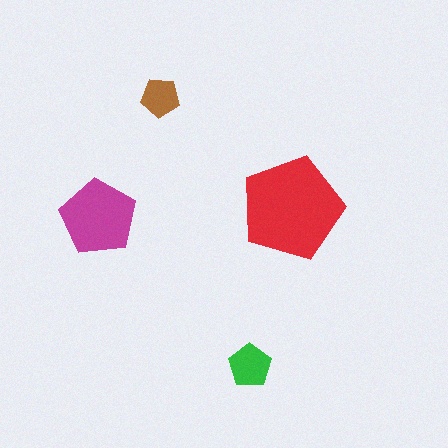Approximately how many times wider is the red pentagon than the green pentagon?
About 2.5 times wider.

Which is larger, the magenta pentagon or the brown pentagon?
The magenta one.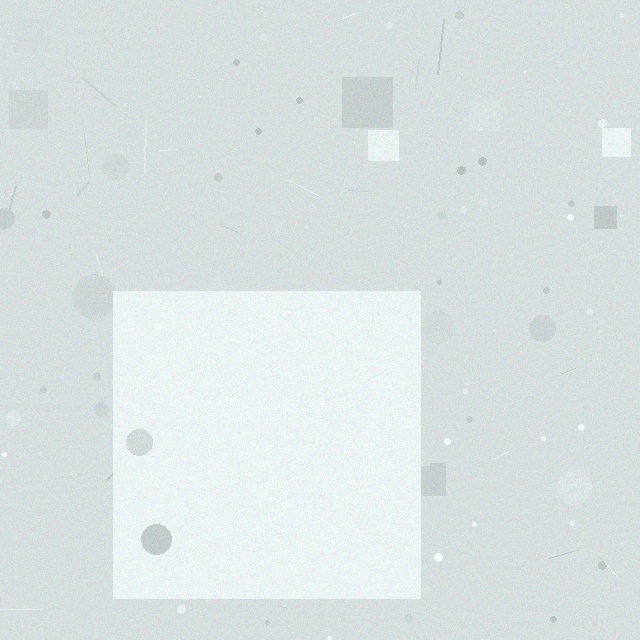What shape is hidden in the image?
A square is hidden in the image.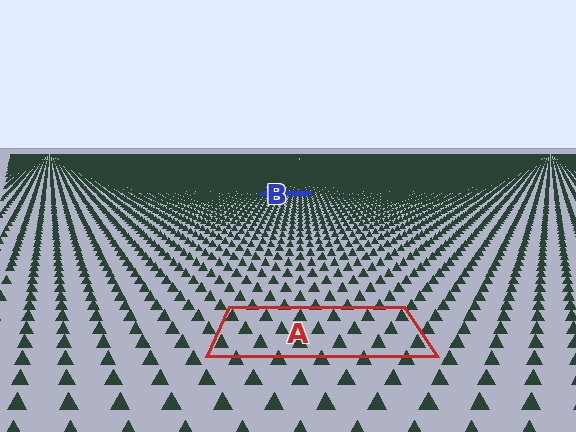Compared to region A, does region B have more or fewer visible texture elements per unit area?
Region B has more texture elements per unit area — they are packed more densely because it is farther away.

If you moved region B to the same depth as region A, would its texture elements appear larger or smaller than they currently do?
They would appear larger. At a closer depth, the same texture elements are projected at a bigger on-screen size.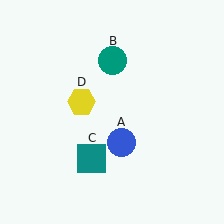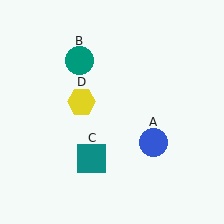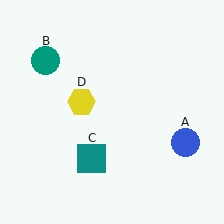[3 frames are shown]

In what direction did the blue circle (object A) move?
The blue circle (object A) moved right.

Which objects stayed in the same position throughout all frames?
Teal square (object C) and yellow hexagon (object D) remained stationary.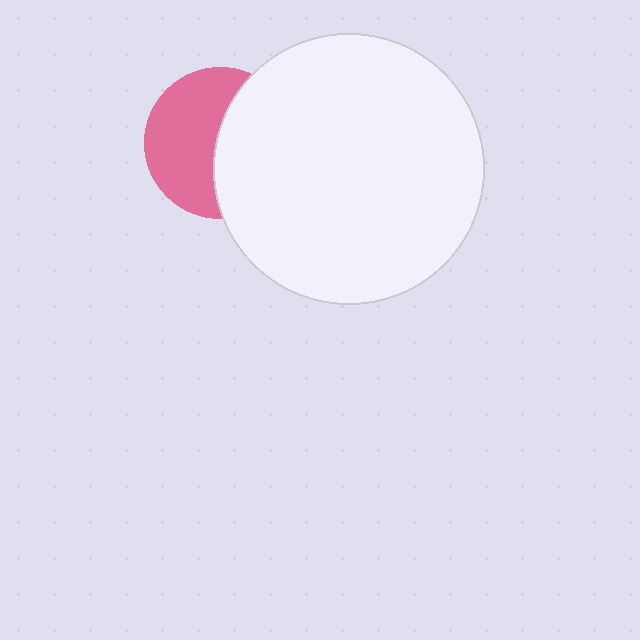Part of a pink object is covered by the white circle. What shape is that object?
It is a circle.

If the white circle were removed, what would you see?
You would see the complete pink circle.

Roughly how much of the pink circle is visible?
About half of it is visible (roughly 52%).